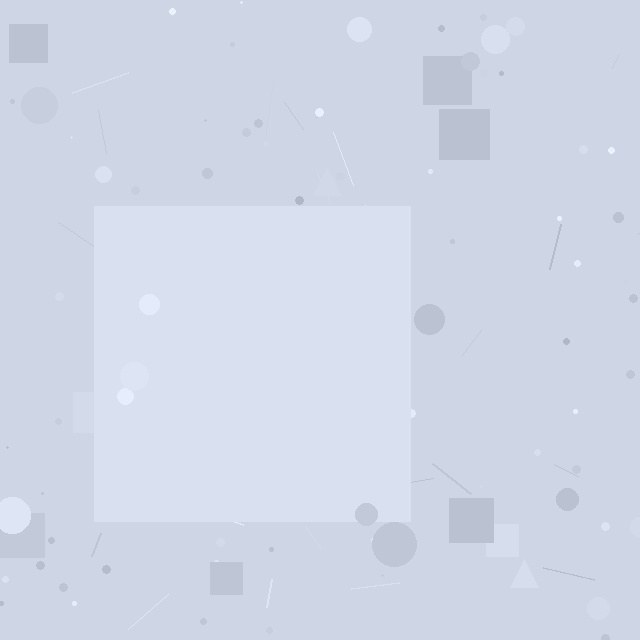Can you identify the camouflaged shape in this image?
The camouflaged shape is a square.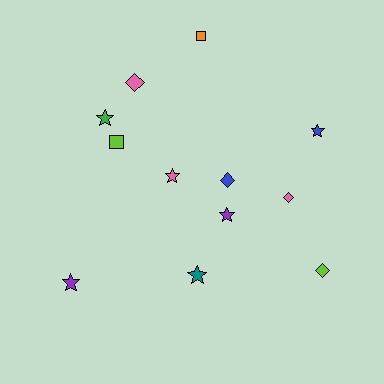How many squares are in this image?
There are 2 squares.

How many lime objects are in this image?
There are 2 lime objects.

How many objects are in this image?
There are 12 objects.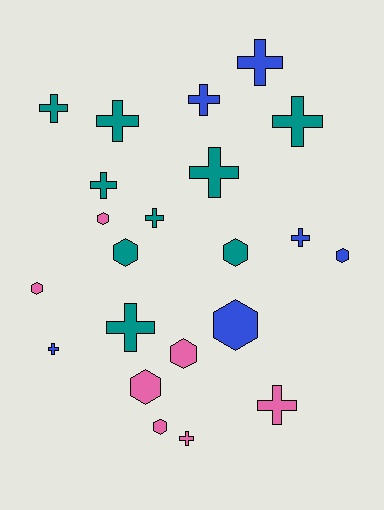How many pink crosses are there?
There are 2 pink crosses.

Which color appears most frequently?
Teal, with 9 objects.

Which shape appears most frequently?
Cross, with 13 objects.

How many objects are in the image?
There are 22 objects.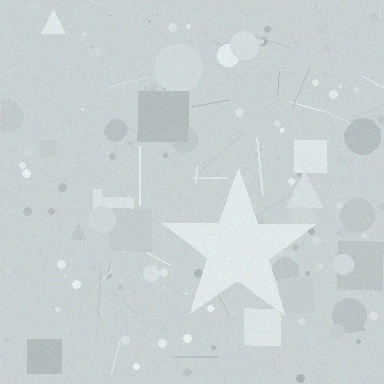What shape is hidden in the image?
A star is hidden in the image.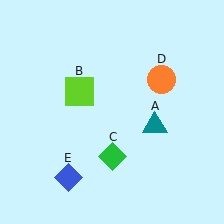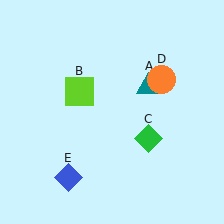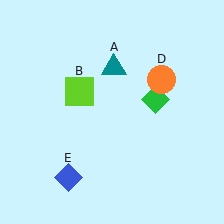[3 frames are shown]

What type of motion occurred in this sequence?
The teal triangle (object A), green diamond (object C) rotated counterclockwise around the center of the scene.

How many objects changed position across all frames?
2 objects changed position: teal triangle (object A), green diamond (object C).